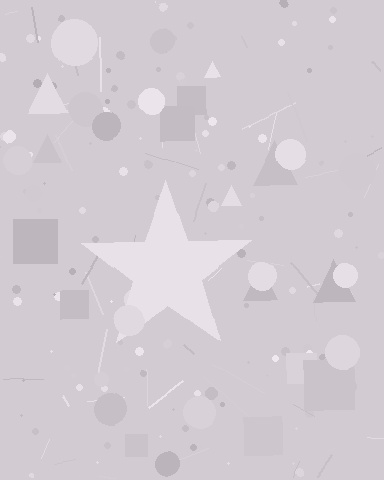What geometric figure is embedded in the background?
A star is embedded in the background.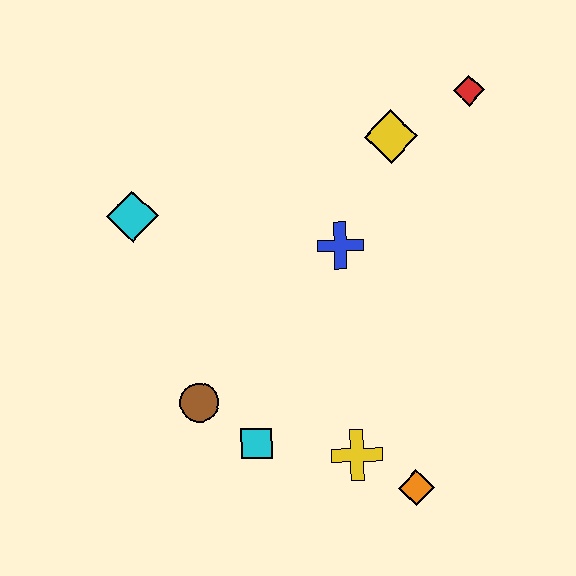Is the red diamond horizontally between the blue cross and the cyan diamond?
No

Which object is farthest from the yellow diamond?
The orange diamond is farthest from the yellow diamond.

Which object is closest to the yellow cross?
The orange diamond is closest to the yellow cross.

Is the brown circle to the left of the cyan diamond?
No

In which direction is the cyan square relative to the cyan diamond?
The cyan square is below the cyan diamond.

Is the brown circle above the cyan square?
Yes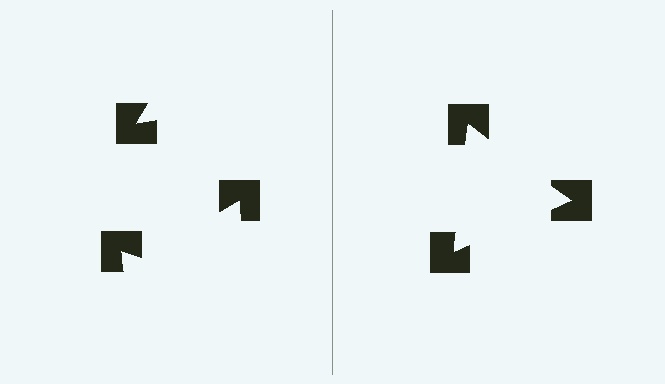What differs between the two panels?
The notched squares are positioned identically on both sides; only the wedge orientations differ. On the right they align to a triangle; on the left they are misaligned.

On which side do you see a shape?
An illusory triangle appears on the right side. On the left side the wedge cuts are rotated, so no coherent shape forms.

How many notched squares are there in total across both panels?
6 — 3 on each side.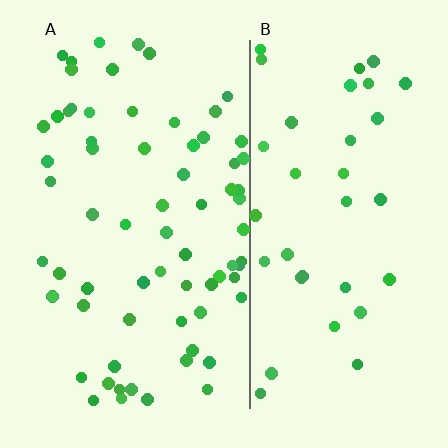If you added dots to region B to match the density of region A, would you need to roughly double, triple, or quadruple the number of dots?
Approximately double.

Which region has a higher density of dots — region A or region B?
A (the left).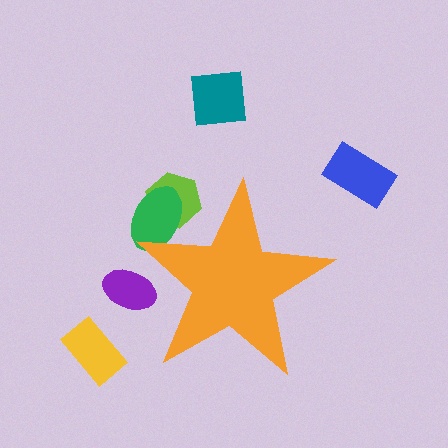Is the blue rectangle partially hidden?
No, the blue rectangle is fully visible.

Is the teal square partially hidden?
No, the teal square is fully visible.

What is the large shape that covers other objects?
An orange star.